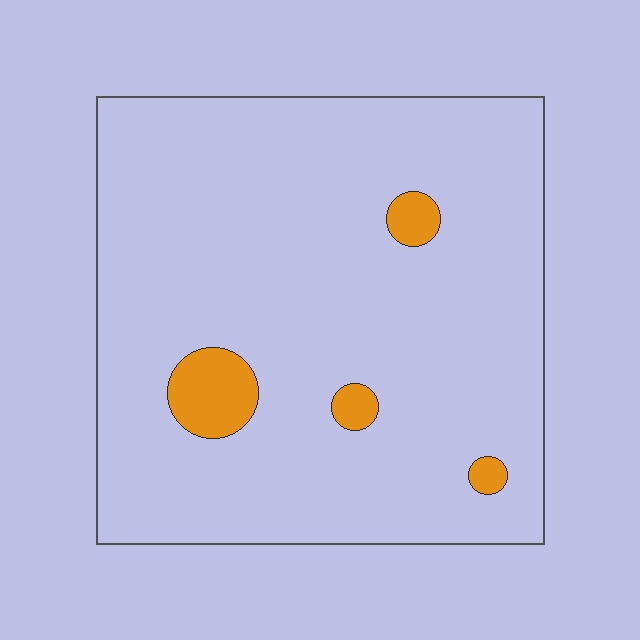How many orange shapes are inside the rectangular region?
4.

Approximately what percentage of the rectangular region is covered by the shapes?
Approximately 5%.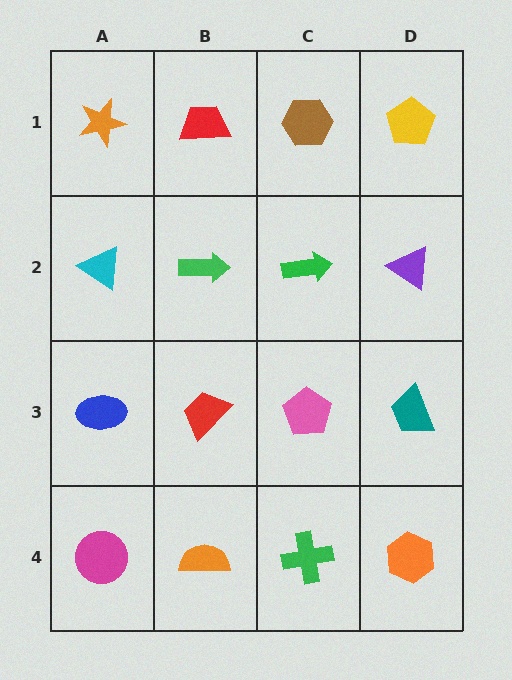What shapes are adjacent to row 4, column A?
A blue ellipse (row 3, column A), an orange semicircle (row 4, column B).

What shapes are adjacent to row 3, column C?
A green arrow (row 2, column C), a green cross (row 4, column C), a red trapezoid (row 3, column B), a teal trapezoid (row 3, column D).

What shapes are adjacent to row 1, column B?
A green arrow (row 2, column B), an orange star (row 1, column A), a brown hexagon (row 1, column C).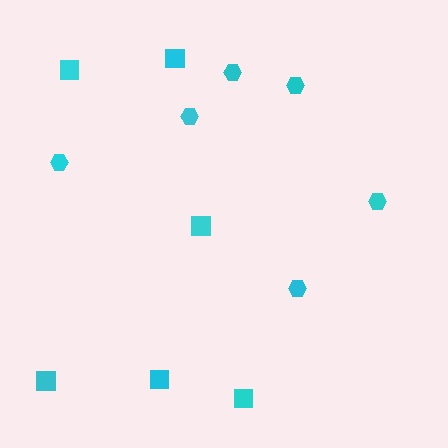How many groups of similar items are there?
There are 2 groups: one group of hexagons (6) and one group of squares (6).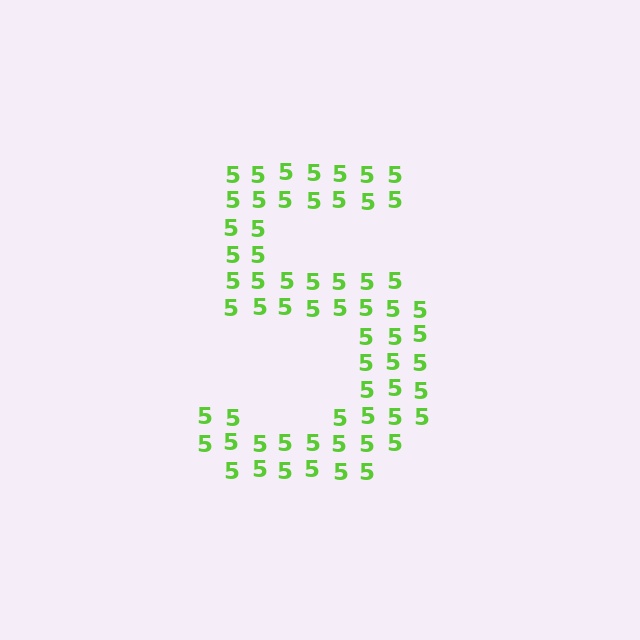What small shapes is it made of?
It is made of small digit 5's.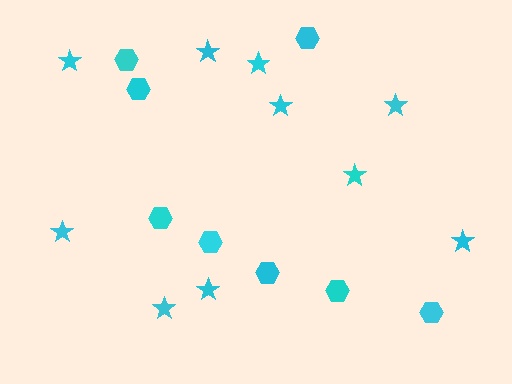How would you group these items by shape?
There are 2 groups: one group of hexagons (8) and one group of stars (10).